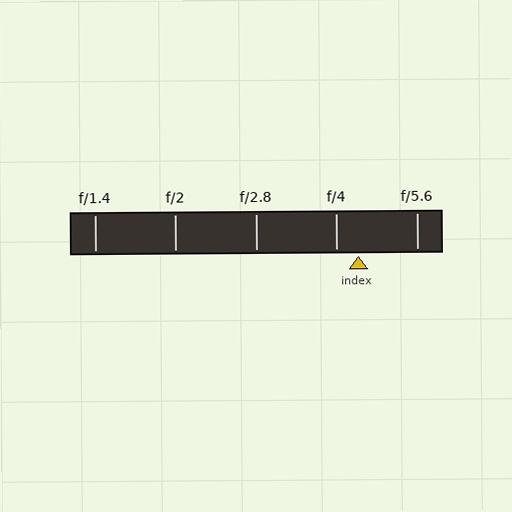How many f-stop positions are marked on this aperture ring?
There are 5 f-stop positions marked.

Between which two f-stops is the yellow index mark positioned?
The index mark is between f/4 and f/5.6.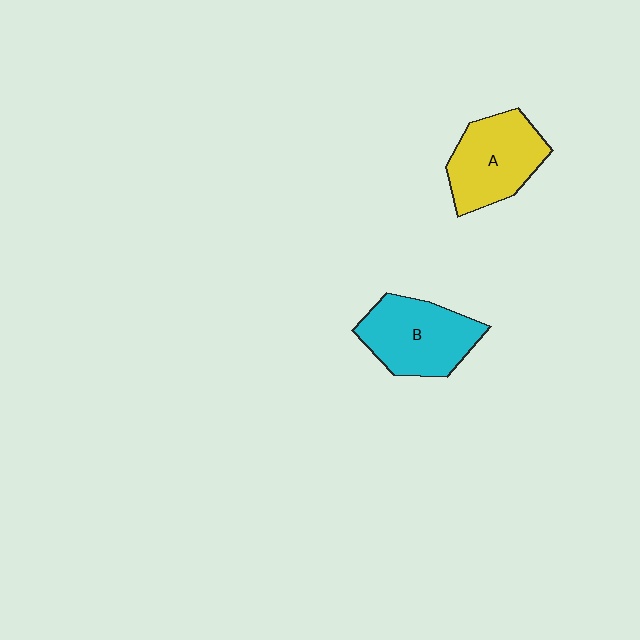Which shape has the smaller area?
Shape A (yellow).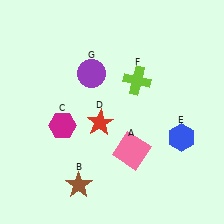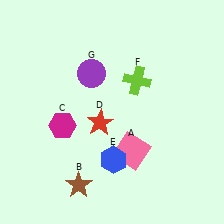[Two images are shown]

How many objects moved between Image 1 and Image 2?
1 object moved between the two images.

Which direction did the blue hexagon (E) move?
The blue hexagon (E) moved left.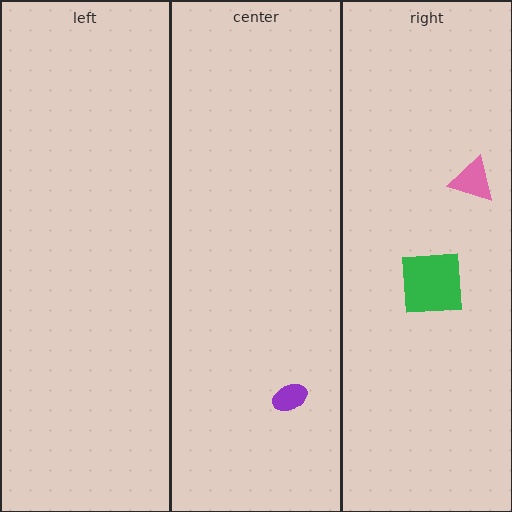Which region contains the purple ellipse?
The center region.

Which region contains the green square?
The right region.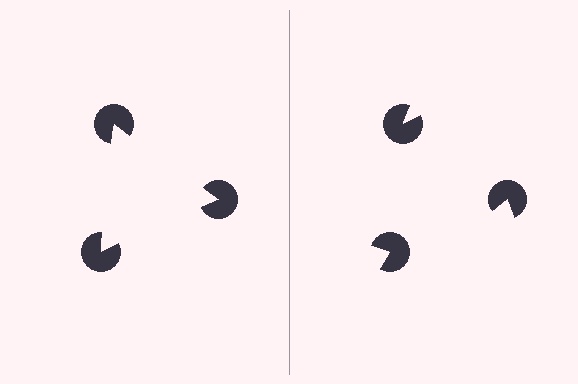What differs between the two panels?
The pac-man discs are positioned identically on both sides; only the wedge orientations differ. On the left they align to a triangle; on the right they are misaligned.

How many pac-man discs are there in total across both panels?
6 — 3 on each side.